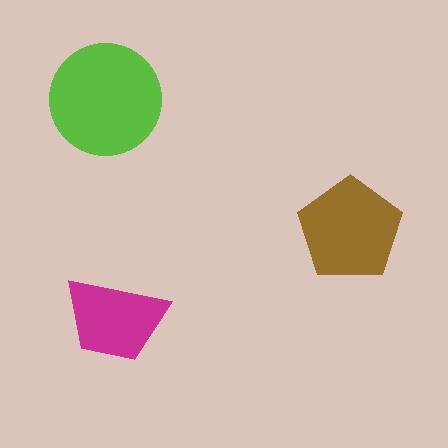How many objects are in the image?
There are 3 objects in the image.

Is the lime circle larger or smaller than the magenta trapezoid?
Larger.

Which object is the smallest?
The magenta trapezoid.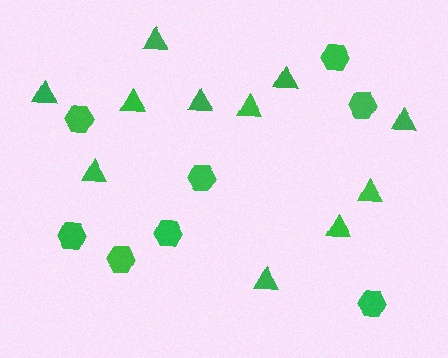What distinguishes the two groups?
There are 2 groups: one group of triangles (11) and one group of hexagons (8).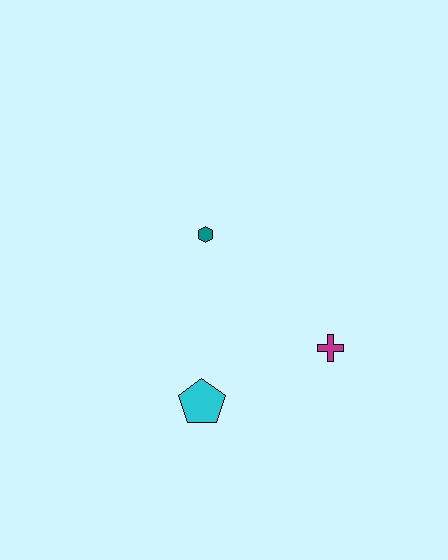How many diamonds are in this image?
There are no diamonds.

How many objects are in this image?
There are 3 objects.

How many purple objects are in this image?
There are no purple objects.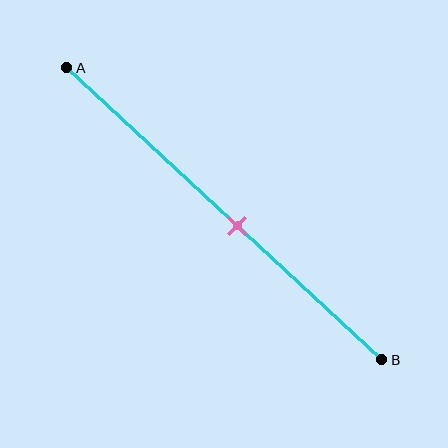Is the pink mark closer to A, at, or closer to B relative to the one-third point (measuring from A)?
The pink mark is closer to point B than the one-third point of segment AB.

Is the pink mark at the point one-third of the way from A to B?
No, the mark is at about 55% from A, not at the 33% one-third point.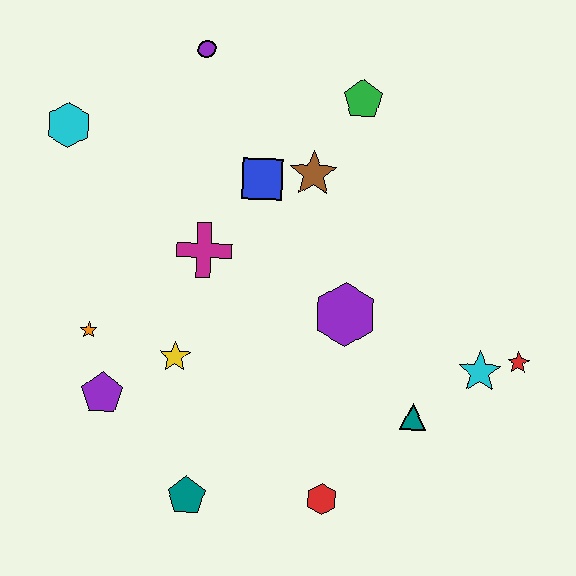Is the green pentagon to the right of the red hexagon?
Yes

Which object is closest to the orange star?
The purple pentagon is closest to the orange star.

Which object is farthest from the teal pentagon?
The purple circle is farthest from the teal pentagon.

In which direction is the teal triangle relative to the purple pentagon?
The teal triangle is to the right of the purple pentagon.